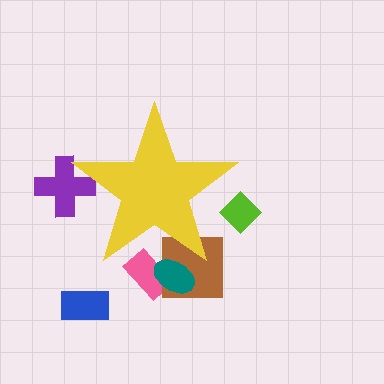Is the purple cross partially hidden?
Yes, the purple cross is partially hidden behind the yellow star.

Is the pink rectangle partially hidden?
Yes, the pink rectangle is partially hidden behind the yellow star.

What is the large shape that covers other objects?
A yellow star.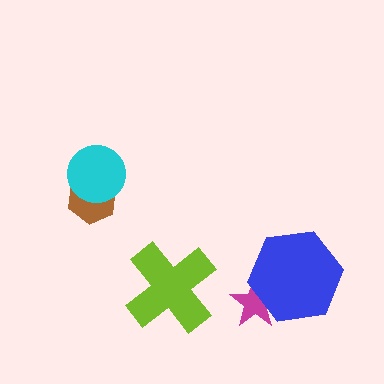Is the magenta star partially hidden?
Yes, it is partially covered by another shape.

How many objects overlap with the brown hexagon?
1 object overlaps with the brown hexagon.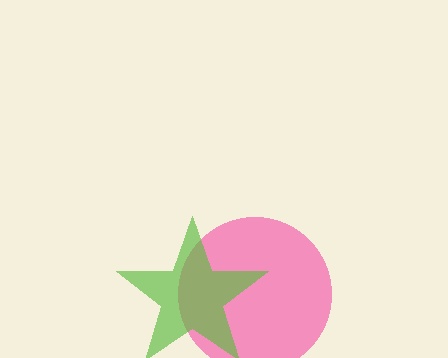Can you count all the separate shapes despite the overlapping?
Yes, there are 2 separate shapes.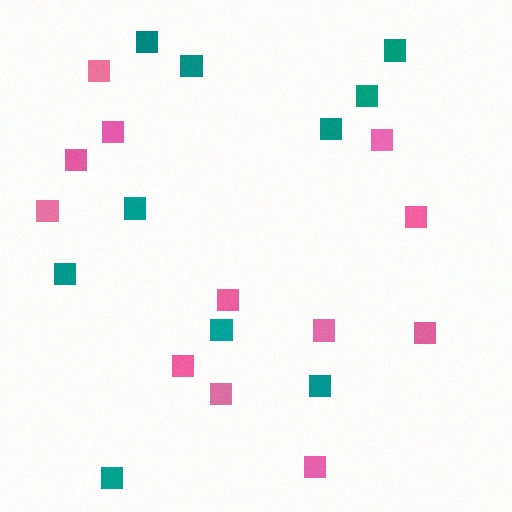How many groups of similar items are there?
There are 2 groups: one group of pink squares (12) and one group of teal squares (10).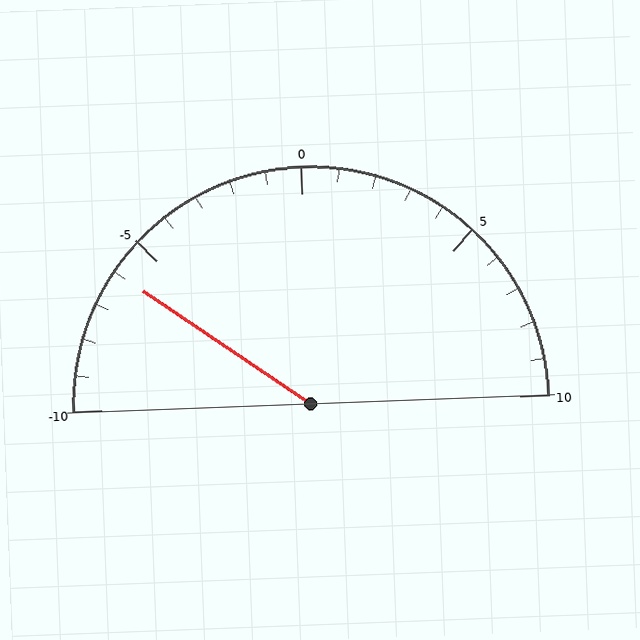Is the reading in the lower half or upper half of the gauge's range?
The reading is in the lower half of the range (-10 to 10).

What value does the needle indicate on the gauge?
The needle indicates approximately -6.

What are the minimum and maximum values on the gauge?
The gauge ranges from -10 to 10.